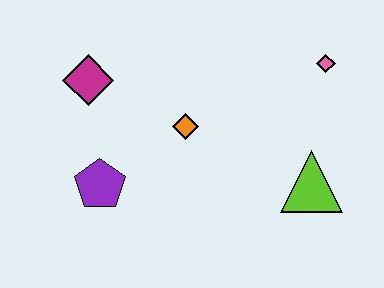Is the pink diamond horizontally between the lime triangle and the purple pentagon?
No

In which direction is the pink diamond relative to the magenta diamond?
The pink diamond is to the right of the magenta diamond.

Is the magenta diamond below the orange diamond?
No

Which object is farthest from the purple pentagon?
The pink diamond is farthest from the purple pentagon.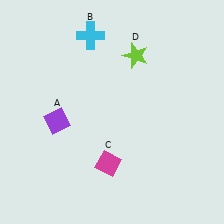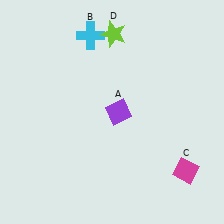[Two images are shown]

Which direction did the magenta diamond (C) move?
The magenta diamond (C) moved right.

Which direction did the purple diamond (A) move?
The purple diamond (A) moved right.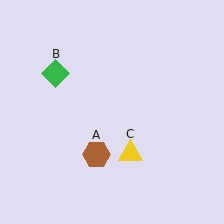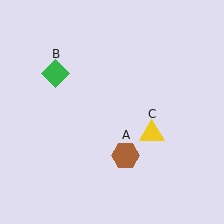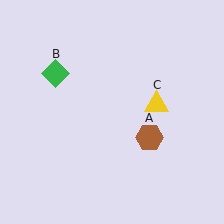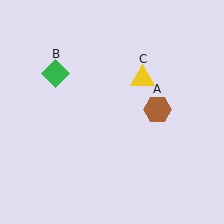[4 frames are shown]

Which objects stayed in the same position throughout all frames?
Green diamond (object B) remained stationary.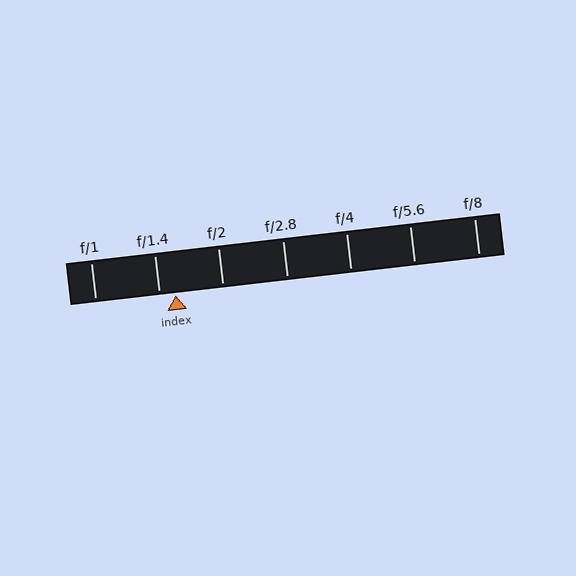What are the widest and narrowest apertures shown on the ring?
The widest aperture shown is f/1 and the narrowest is f/8.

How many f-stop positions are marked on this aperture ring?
There are 7 f-stop positions marked.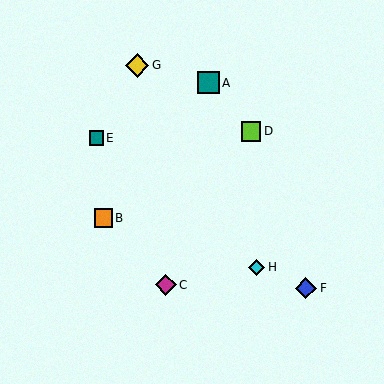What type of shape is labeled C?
Shape C is a magenta diamond.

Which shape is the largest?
The yellow diamond (labeled G) is the largest.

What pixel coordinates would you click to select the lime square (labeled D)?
Click at (251, 131) to select the lime square D.